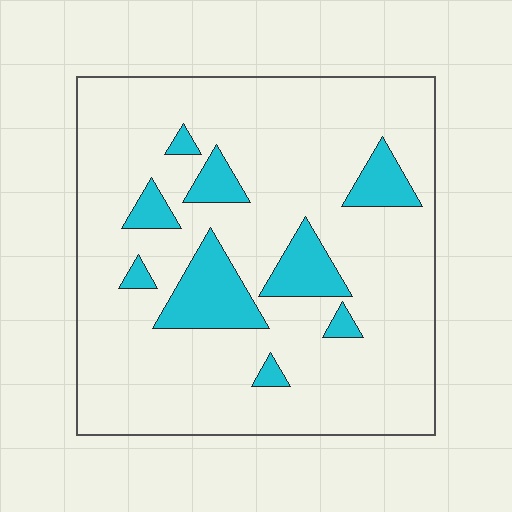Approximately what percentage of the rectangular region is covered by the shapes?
Approximately 15%.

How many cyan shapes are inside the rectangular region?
9.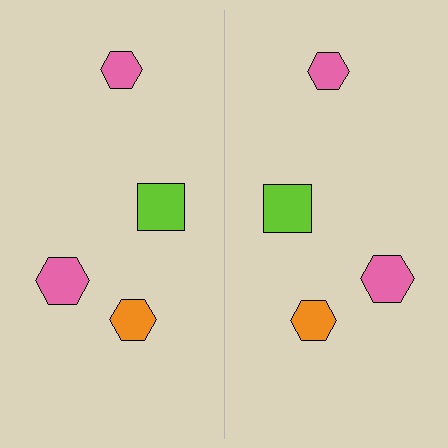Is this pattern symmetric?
Yes, this pattern has bilateral (reflection) symmetry.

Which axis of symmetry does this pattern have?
The pattern has a vertical axis of symmetry running through the center of the image.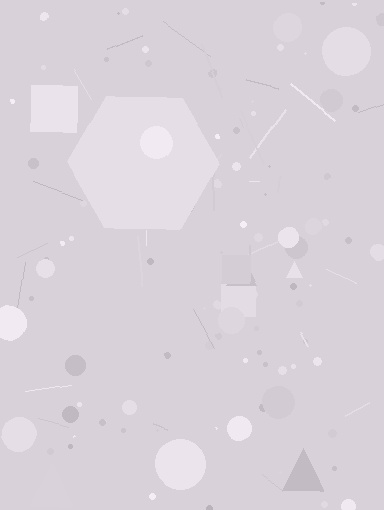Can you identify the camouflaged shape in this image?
The camouflaged shape is a hexagon.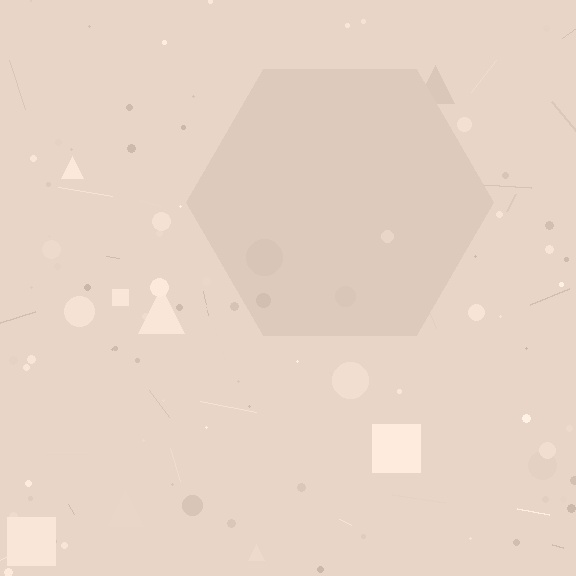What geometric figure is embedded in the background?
A hexagon is embedded in the background.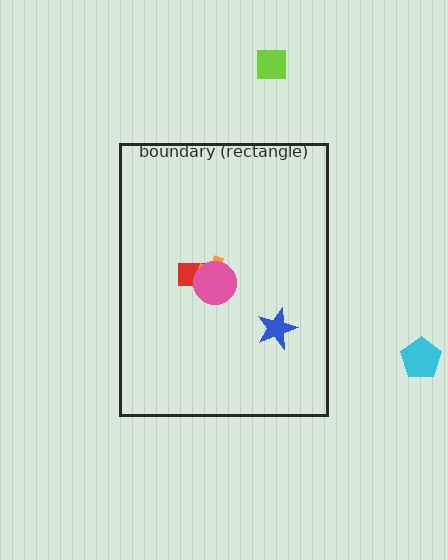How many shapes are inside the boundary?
4 inside, 2 outside.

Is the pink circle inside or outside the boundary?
Inside.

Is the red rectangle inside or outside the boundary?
Inside.